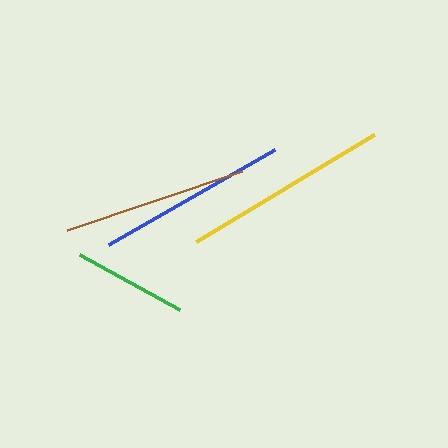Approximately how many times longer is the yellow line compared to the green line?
The yellow line is approximately 1.8 times the length of the green line.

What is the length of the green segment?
The green segment is approximately 114 pixels long.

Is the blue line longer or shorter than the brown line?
The blue line is longer than the brown line.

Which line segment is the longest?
The yellow line is the longest at approximately 207 pixels.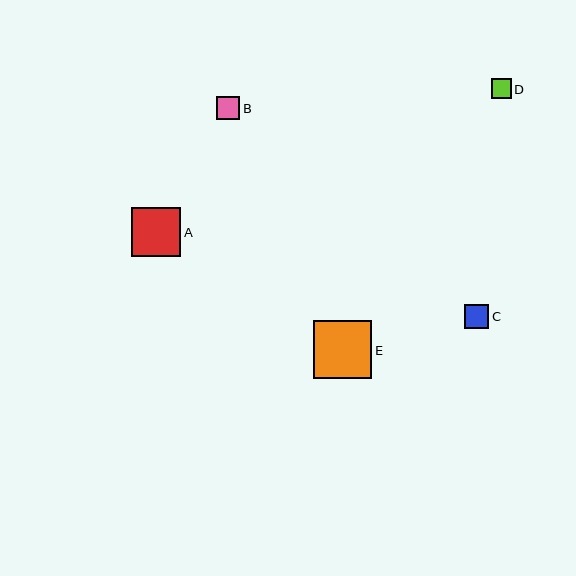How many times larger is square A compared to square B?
Square A is approximately 2.1 times the size of square B.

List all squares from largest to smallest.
From largest to smallest: E, A, C, B, D.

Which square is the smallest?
Square D is the smallest with a size of approximately 19 pixels.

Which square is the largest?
Square E is the largest with a size of approximately 58 pixels.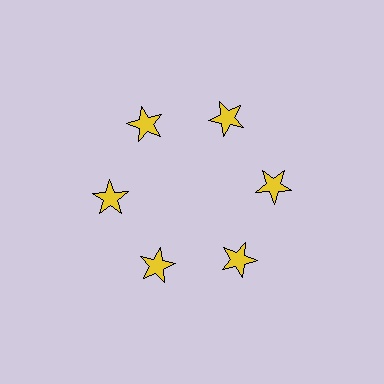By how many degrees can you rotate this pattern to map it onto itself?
The pattern maps onto itself every 60 degrees of rotation.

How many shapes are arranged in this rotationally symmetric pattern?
There are 6 shapes, arranged in 6 groups of 1.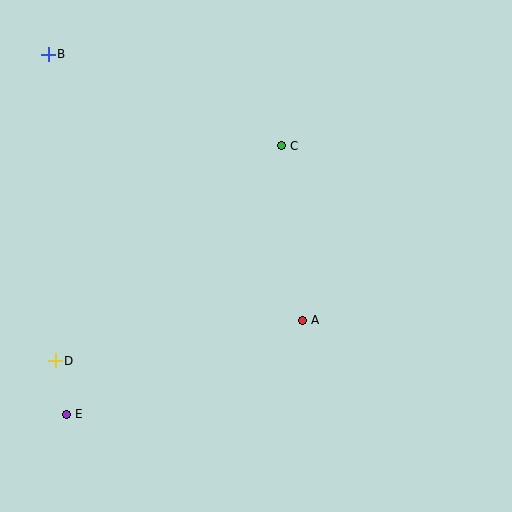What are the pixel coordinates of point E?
Point E is at (66, 414).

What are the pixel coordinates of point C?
Point C is at (281, 146).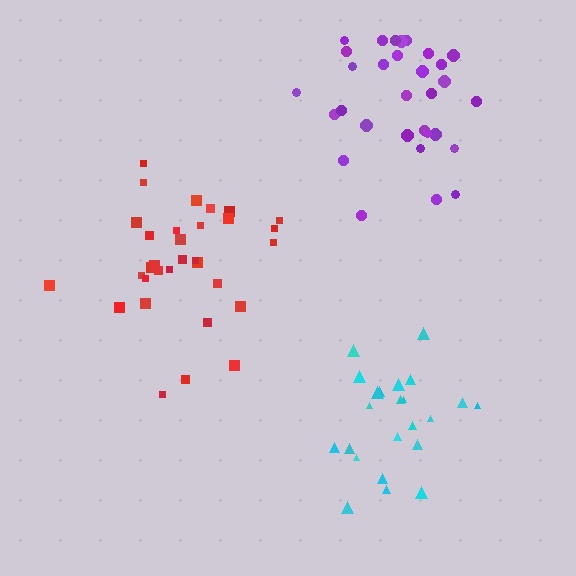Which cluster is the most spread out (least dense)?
Purple.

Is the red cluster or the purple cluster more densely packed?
Red.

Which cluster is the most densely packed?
Cyan.